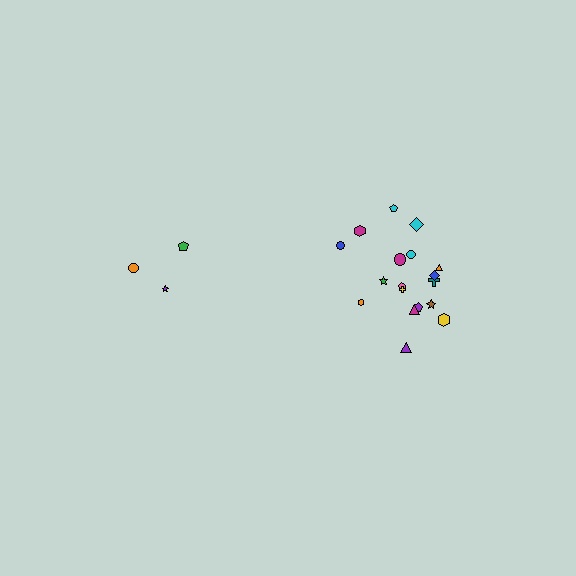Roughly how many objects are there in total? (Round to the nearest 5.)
Roughly 20 objects in total.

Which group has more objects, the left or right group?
The right group.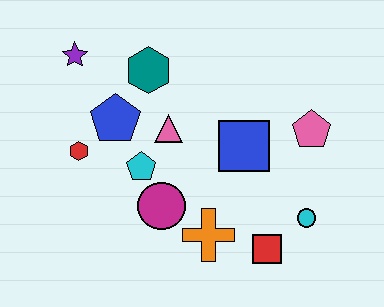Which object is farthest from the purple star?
The cyan circle is farthest from the purple star.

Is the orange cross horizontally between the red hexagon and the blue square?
Yes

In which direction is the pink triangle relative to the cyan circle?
The pink triangle is to the left of the cyan circle.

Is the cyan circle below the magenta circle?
Yes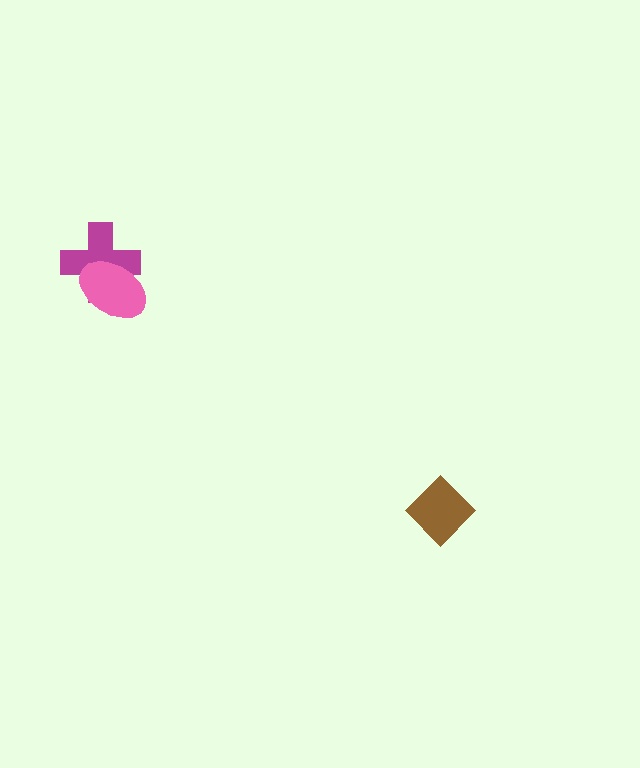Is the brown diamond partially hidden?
No, no other shape covers it.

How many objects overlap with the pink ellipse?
1 object overlaps with the pink ellipse.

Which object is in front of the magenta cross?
The pink ellipse is in front of the magenta cross.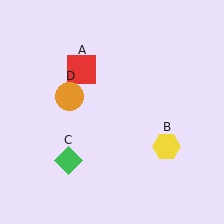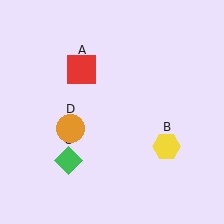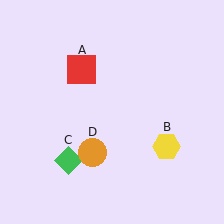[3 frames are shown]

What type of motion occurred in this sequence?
The orange circle (object D) rotated counterclockwise around the center of the scene.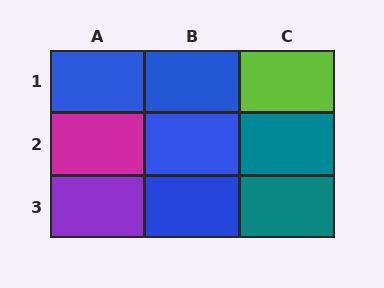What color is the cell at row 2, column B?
Blue.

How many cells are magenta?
1 cell is magenta.